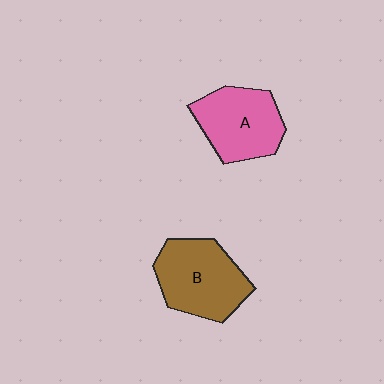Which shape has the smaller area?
Shape A (pink).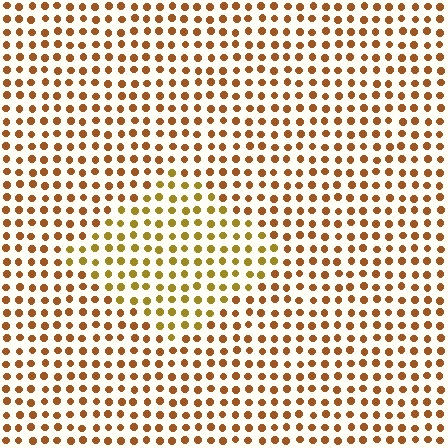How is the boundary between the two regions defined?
The boundary is defined purely by a slight shift in hue (about 26 degrees). Spacing, size, and orientation are identical on both sides.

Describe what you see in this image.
The image is filled with small brown elements in a uniform arrangement. A diamond-shaped region is visible where the elements are tinted to a slightly different hue, forming a subtle color boundary.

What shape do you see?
I see a diamond.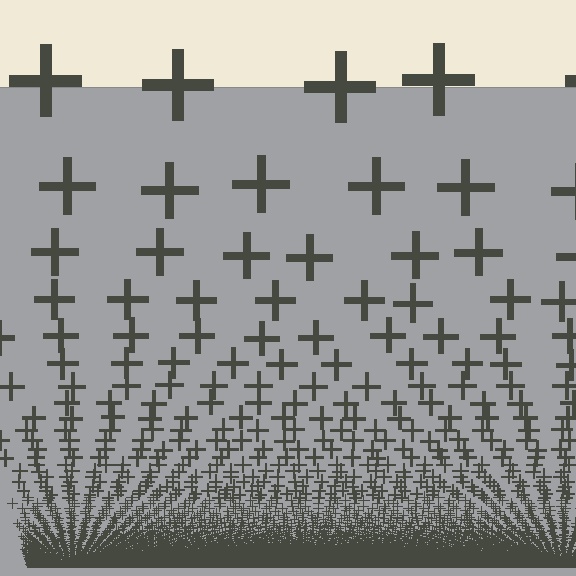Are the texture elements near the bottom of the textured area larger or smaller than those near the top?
Smaller. The gradient is inverted — elements near the bottom are smaller and denser.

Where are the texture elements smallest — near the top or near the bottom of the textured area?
Near the bottom.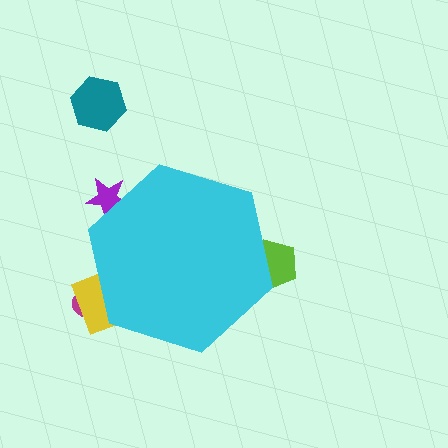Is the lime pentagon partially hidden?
Yes, the lime pentagon is partially hidden behind the cyan hexagon.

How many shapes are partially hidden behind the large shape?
4 shapes are partially hidden.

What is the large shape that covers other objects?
A cyan hexagon.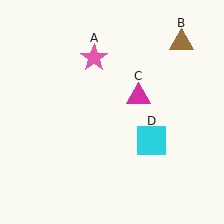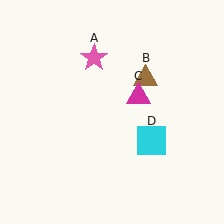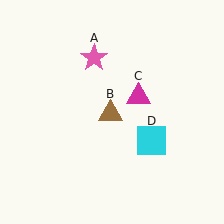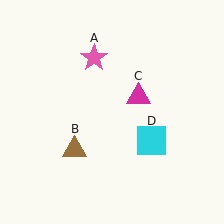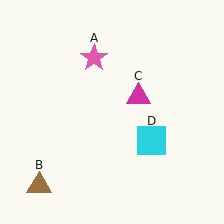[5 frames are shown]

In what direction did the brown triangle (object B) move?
The brown triangle (object B) moved down and to the left.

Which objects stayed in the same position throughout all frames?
Pink star (object A) and magenta triangle (object C) and cyan square (object D) remained stationary.